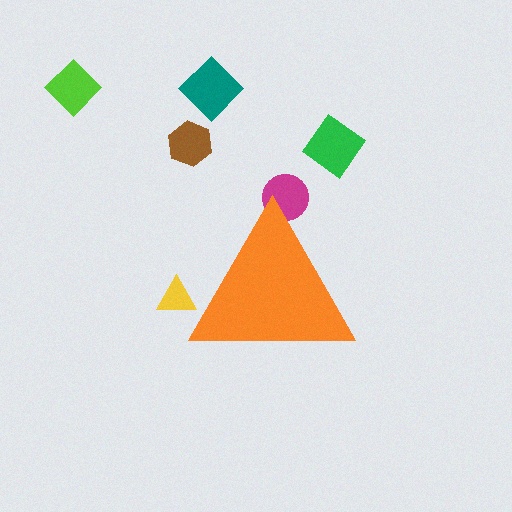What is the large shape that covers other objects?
An orange triangle.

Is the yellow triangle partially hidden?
Yes, the yellow triangle is partially hidden behind the orange triangle.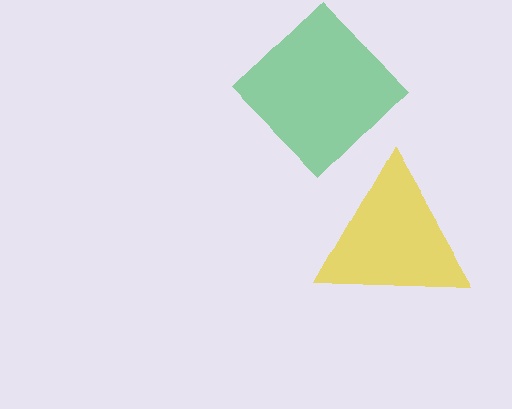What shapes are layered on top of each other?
The layered shapes are: a green diamond, a yellow triangle.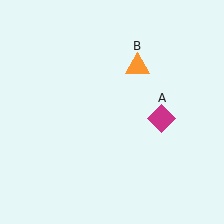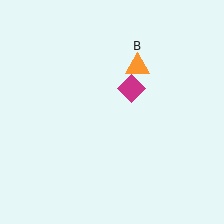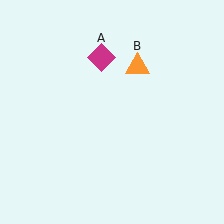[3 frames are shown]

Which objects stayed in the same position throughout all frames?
Orange triangle (object B) remained stationary.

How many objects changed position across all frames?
1 object changed position: magenta diamond (object A).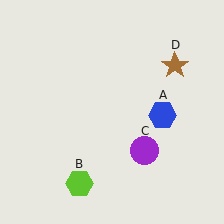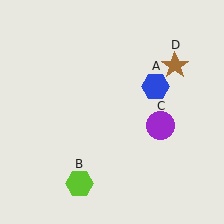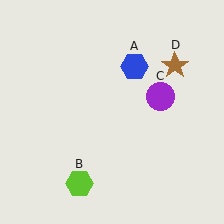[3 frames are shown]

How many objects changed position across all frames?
2 objects changed position: blue hexagon (object A), purple circle (object C).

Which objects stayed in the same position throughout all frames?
Lime hexagon (object B) and brown star (object D) remained stationary.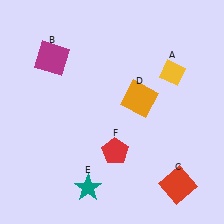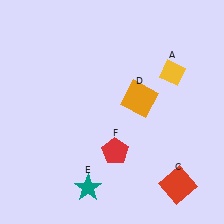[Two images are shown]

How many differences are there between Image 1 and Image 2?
There is 1 difference between the two images.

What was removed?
The magenta square (B) was removed in Image 2.